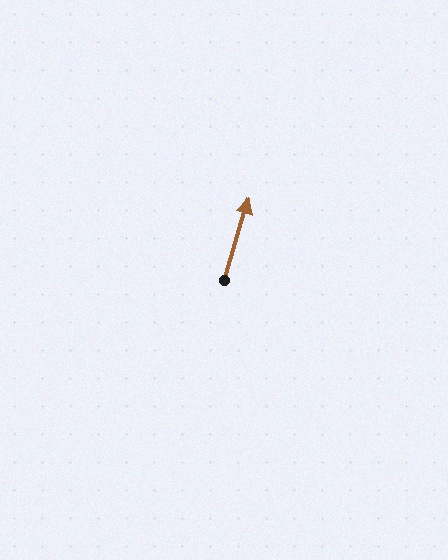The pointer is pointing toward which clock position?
Roughly 1 o'clock.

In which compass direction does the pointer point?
North.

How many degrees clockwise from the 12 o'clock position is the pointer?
Approximately 17 degrees.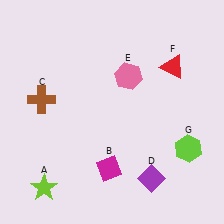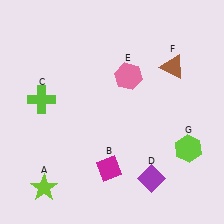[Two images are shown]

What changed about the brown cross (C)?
In Image 1, C is brown. In Image 2, it changed to lime.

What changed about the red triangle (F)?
In Image 1, F is red. In Image 2, it changed to brown.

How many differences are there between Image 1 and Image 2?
There are 2 differences between the two images.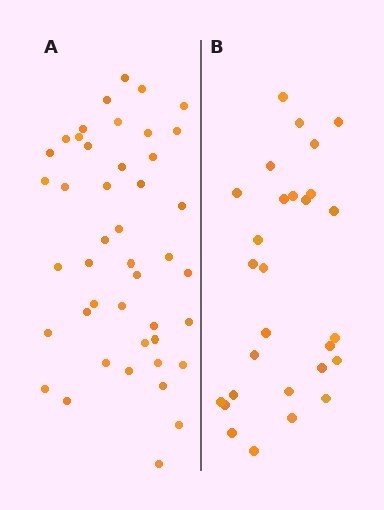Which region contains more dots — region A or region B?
Region A (the left region) has more dots.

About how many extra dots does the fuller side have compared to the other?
Region A has approximately 15 more dots than region B.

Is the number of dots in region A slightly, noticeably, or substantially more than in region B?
Region A has substantially more. The ratio is roughly 1.6 to 1.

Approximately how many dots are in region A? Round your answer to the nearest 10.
About 40 dots. (The exact count is 44, which rounds to 40.)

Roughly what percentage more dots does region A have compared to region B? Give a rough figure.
About 55% more.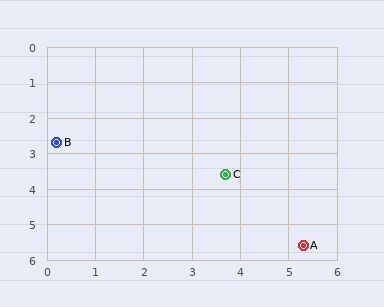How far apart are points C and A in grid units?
Points C and A are about 2.6 grid units apart.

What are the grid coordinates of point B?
Point B is at approximately (0.2, 2.7).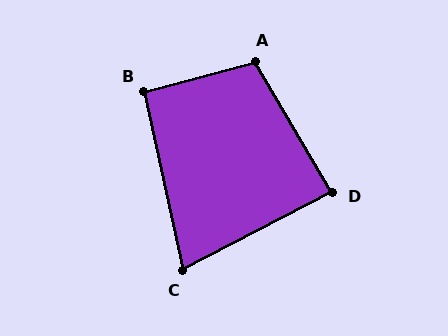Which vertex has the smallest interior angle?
C, at approximately 75 degrees.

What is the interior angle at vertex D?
Approximately 87 degrees (approximately right).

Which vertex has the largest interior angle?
A, at approximately 105 degrees.